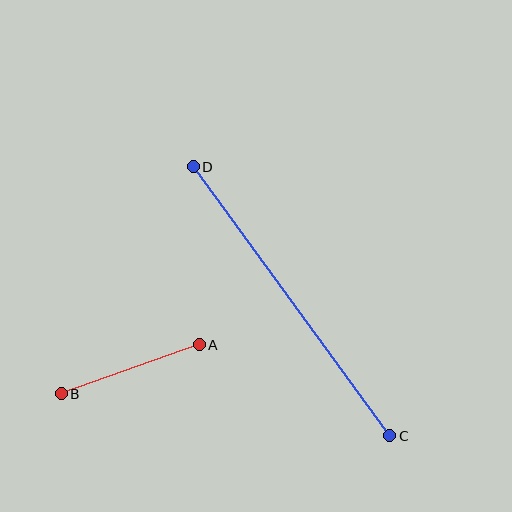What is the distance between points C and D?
The distance is approximately 333 pixels.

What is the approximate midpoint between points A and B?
The midpoint is at approximately (130, 369) pixels.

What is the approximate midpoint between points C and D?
The midpoint is at approximately (292, 301) pixels.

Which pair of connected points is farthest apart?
Points C and D are farthest apart.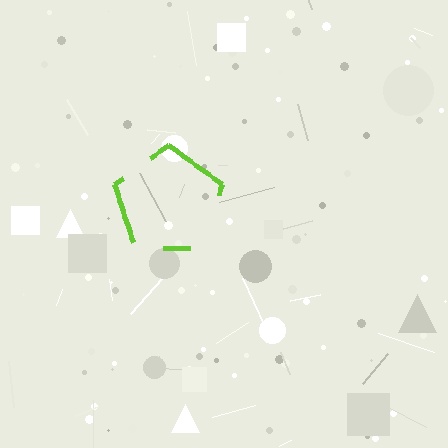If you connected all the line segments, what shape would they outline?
They would outline a pentagon.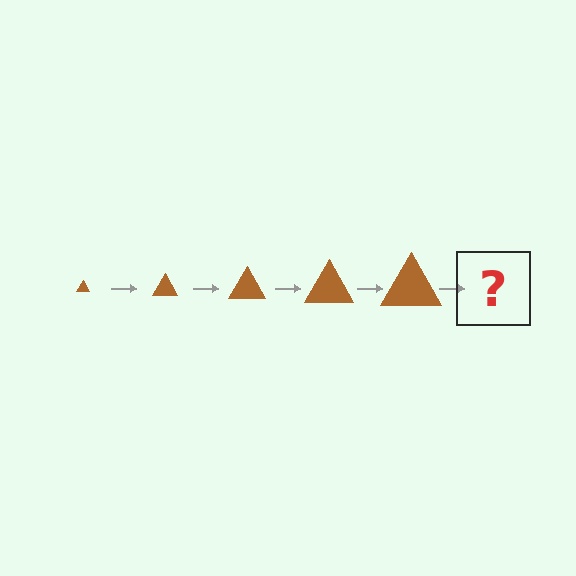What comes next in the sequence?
The next element should be a brown triangle, larger than the previous one.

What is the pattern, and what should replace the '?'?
The pattern is that the triangle gets progressively larger each step. The '?' should be a brown triangle, larger than the previous one.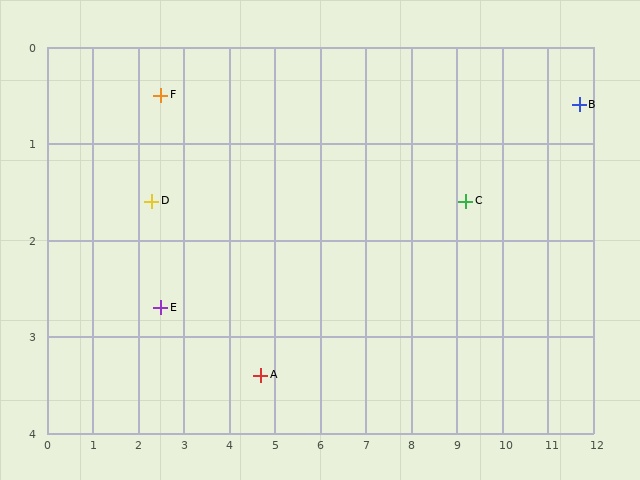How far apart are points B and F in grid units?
Points B and F are about 9.2 grid units apart.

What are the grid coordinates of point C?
Point C is at approximately (9.2, 1.6).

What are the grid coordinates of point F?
Point F is at approximately (2.5, 0.5).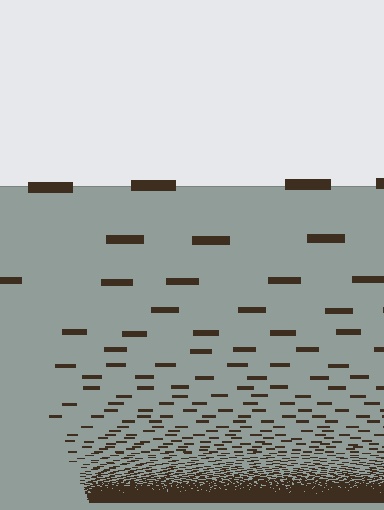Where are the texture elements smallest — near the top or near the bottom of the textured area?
Near the bottom.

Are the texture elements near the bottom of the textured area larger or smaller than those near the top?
Smaller. The gradient is inverted — elements near the bottom are smaller and denser.